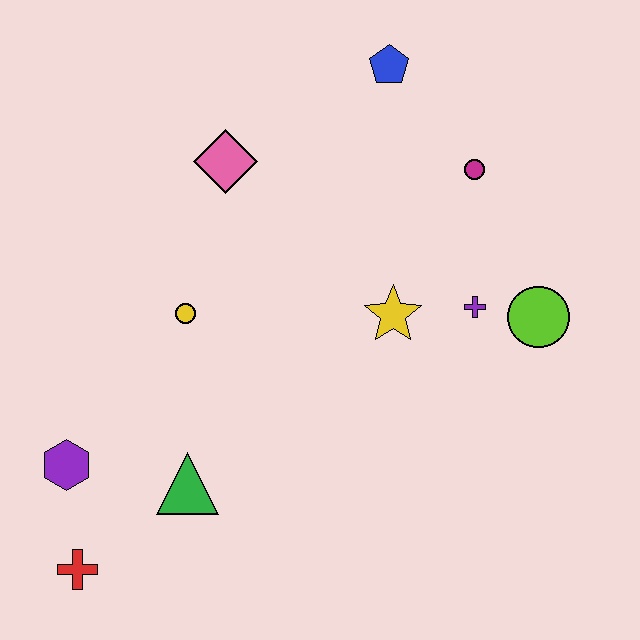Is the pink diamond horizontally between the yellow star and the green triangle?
Yes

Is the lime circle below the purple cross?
Yes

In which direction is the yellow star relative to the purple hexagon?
The yellow star is to the right of the purple hexagon.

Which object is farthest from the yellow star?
The red cross is farthest from the yellow star.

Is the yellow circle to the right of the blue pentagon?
No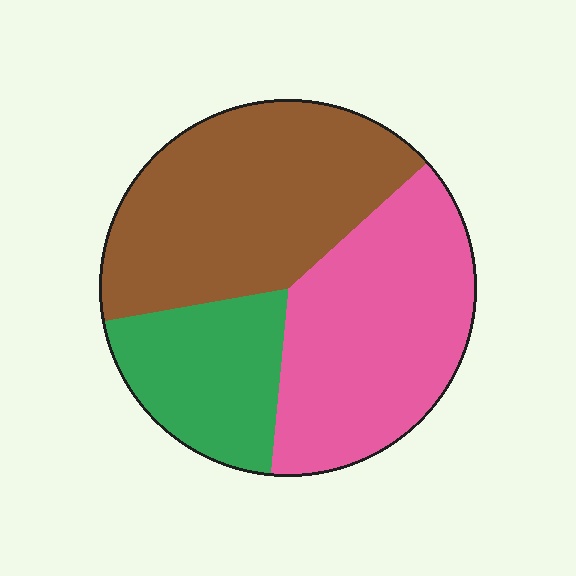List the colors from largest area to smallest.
From largest to smallest: brown, pink, green.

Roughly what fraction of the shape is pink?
Pink takes up about three eighths (3/8) of the shape.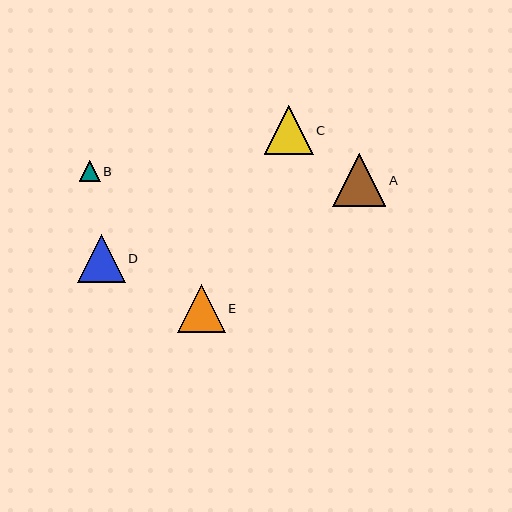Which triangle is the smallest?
Triangle B is the smallest with a size of approximately 21 pixels.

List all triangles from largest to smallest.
From largest to smallest: A, C, E, D, B.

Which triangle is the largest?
Triangle A is the largest with a size of approximately 53 pixels.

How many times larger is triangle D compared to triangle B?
Triangle D is approximately 2.3 times the size of triangle B.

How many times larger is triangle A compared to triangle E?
Triangle A is approximately 1.1 times the size of triangle E.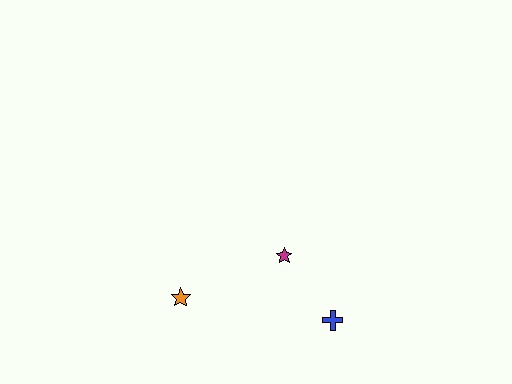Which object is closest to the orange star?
The magenta star is closest to the orange star.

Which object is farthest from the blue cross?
The orange star is farthest from the blue cross.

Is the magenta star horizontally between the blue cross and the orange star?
Yes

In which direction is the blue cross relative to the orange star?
The blue cross is to the right of the orange star.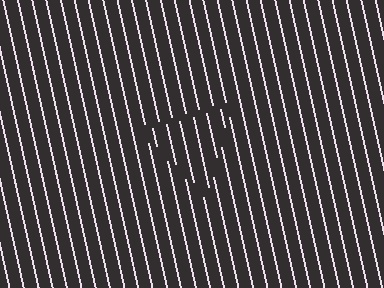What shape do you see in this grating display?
An illusory triangle. The interior of the shape contains the same grating, shifted by half a period — the contour is defined by the phase discontinuity where line-ends from the inner and outer gratings abut.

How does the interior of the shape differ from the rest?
The interior of the shape contains the same grating, shifted by half a period — the contour is defined by the phase discontinuity where line-ends from the inner and outer gratings abut.